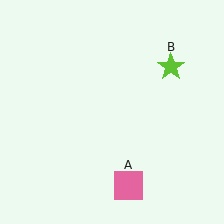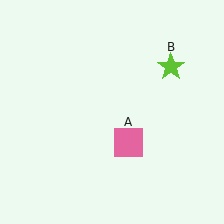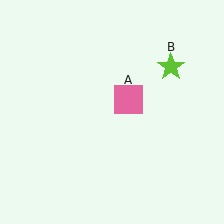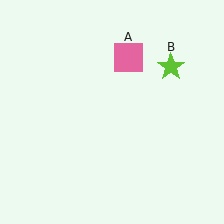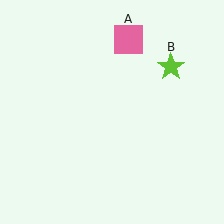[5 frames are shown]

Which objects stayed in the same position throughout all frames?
Lime star (object B) remained stationary.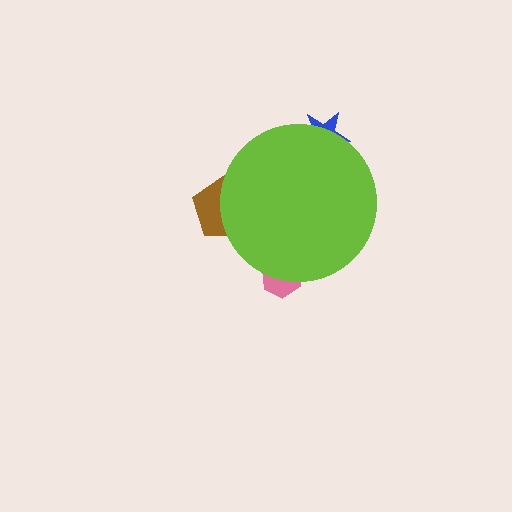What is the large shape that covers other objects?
A lime circle.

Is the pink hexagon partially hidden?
Yes, the pink hexagon is partially hidden behind the lime circle.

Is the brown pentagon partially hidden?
Yes, the brown pentagon is partially hidden behind the lime circle.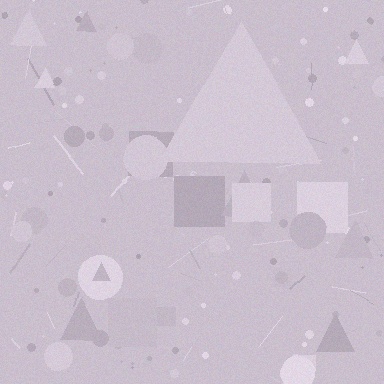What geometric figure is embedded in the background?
A triangle is embedded in the background.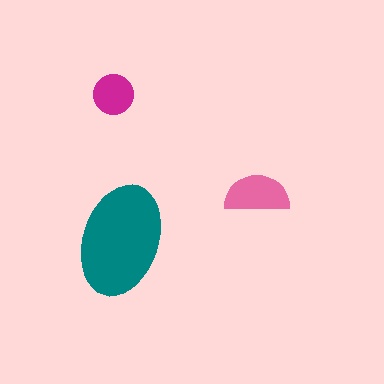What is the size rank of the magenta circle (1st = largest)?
3rd.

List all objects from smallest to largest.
The magenta circle, the pink semicircle, the teal ellipse.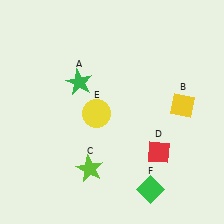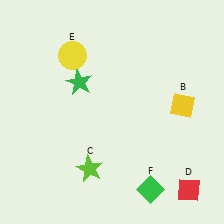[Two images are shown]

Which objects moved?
The objects that moved are: the red diamond (D), the yellow circle (E).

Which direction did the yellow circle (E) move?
The yellow circle (E) moved up.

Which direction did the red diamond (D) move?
The red diamond (D) moved down.